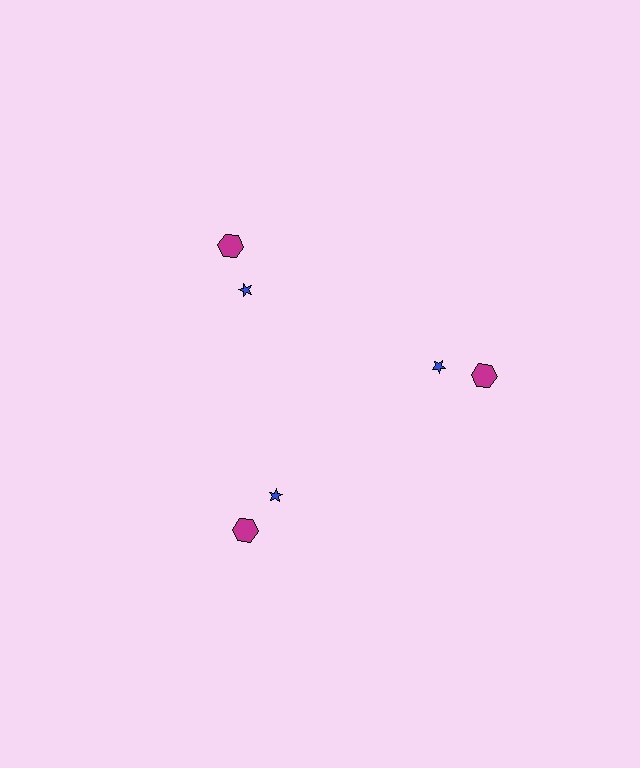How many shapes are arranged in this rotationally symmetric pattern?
There are 6 shapes, arranged in 3 groups of 2.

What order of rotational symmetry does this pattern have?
This pattern has 3-fold rotational symmetry.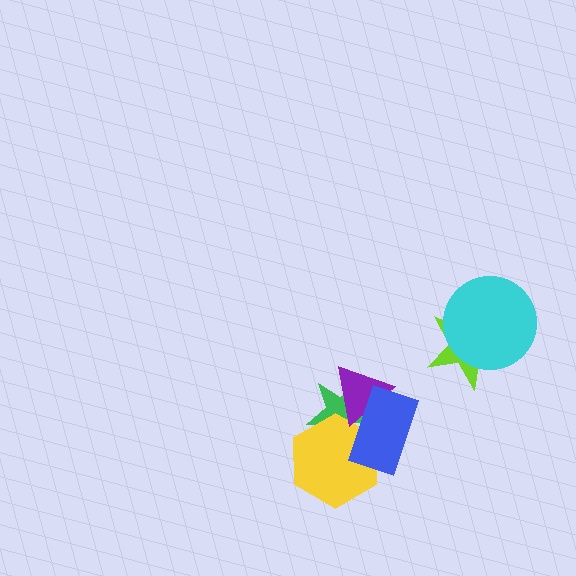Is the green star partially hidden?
Yes, it is partially covered by another shape.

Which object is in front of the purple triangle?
The blue rectangle is in front of the purple triangle.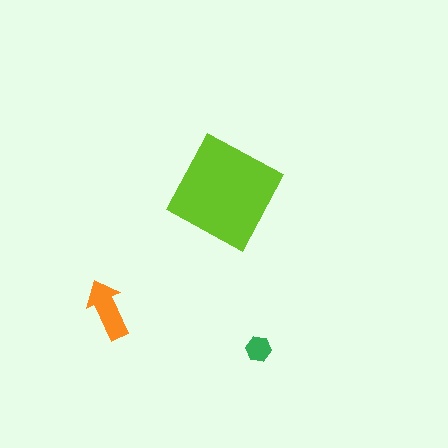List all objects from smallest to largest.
The green hexagon, the orange arrow, the lime diamond.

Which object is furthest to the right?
The green hexagon is rightmost.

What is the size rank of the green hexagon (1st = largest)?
3rd.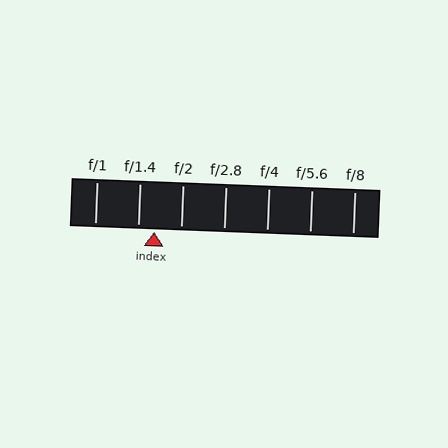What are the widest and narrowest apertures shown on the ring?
The widest aperture shown is f/1 and the narrowest is f/8.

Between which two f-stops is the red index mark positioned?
The index mark is between f/1.4 and f/2.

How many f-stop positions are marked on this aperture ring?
There are 7 f-stop positions marked.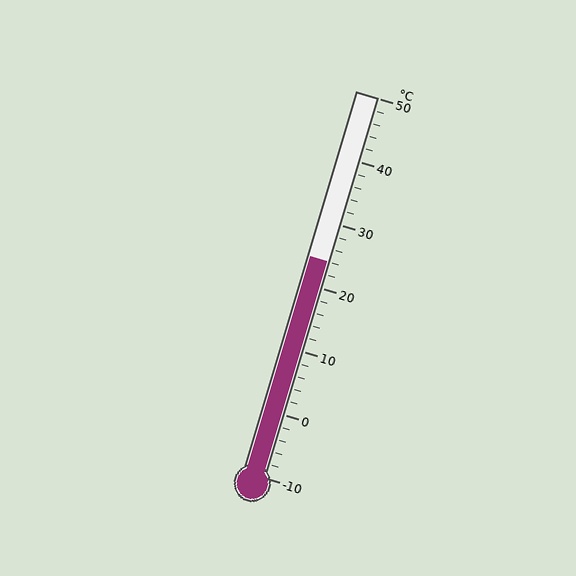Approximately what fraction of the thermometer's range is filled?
The thermometer is filled to approximately 55% of its range.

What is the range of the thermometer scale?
The thermometer scale ranges from -10°C to 50°C.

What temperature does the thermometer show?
The thermometer shows approximately 24°C.